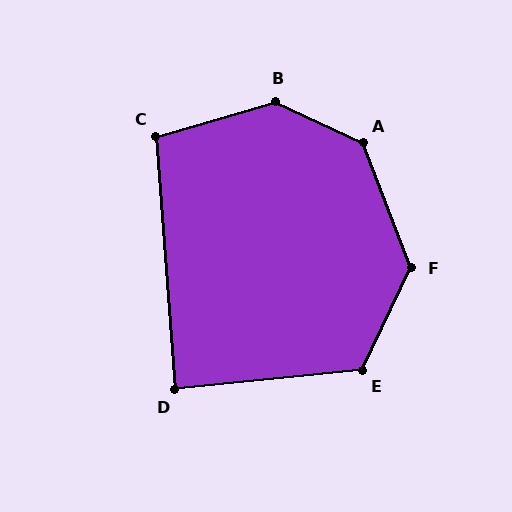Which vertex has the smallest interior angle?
D, at approximately 89 degrees.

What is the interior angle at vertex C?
Approximately 102 degrees (obtuse).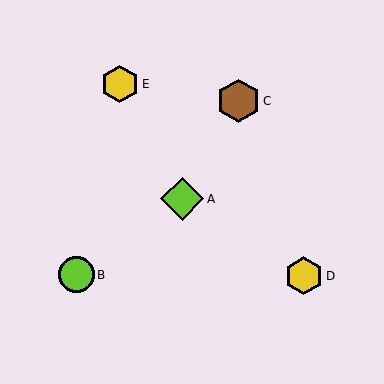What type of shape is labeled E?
Shape E is a yellow hexagon.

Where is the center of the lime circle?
The center of the lime circle is at (76, 275).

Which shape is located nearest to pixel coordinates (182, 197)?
The lime diamond (labeled A) at (182, 199) is nearest to that location.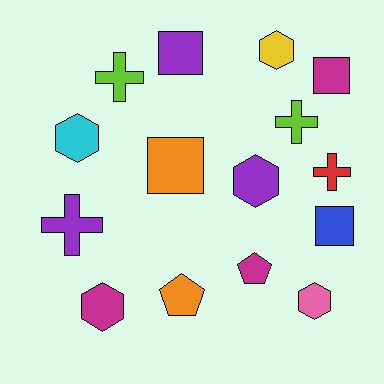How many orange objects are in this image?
There are 2 orange objects.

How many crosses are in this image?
There are 4 crosses.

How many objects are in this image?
There are 15 objects.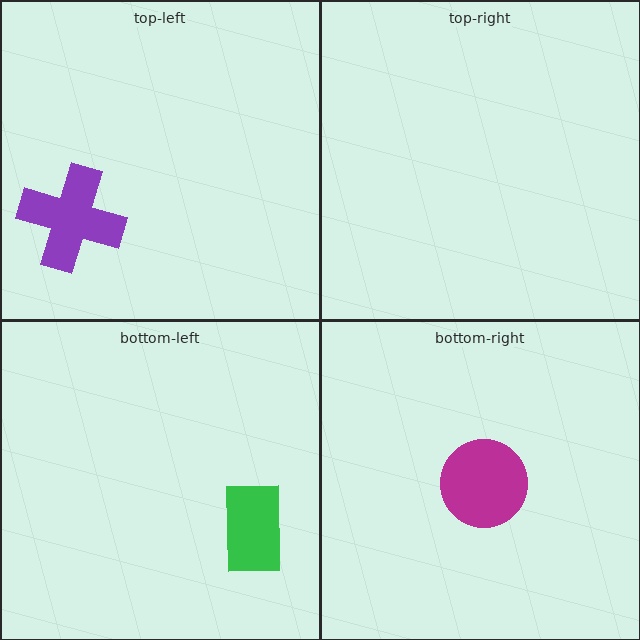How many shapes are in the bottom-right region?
1.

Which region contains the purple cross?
The top-left region.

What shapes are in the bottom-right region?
The magenta circle.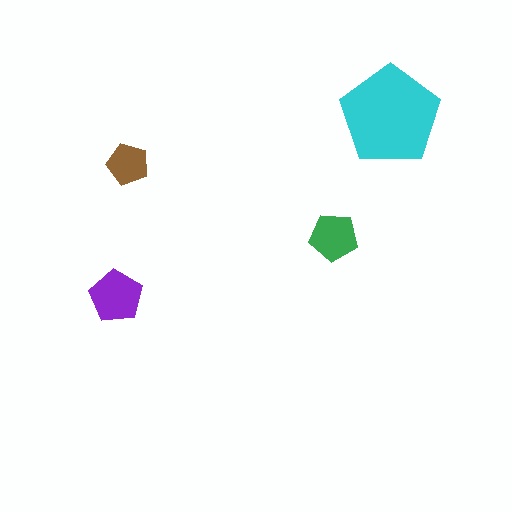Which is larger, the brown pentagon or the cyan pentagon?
The cyan one.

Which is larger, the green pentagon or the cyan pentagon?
The cyan one.